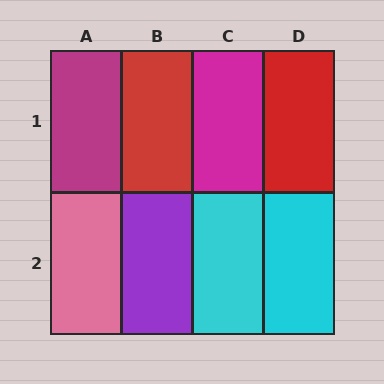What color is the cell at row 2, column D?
Cyan.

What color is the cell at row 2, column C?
Cyan.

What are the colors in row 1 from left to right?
Magenta, red, magenta, red.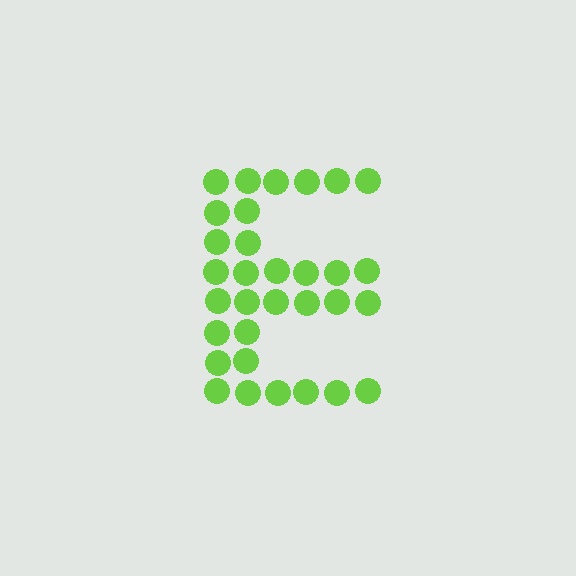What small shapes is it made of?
It is made of small circles.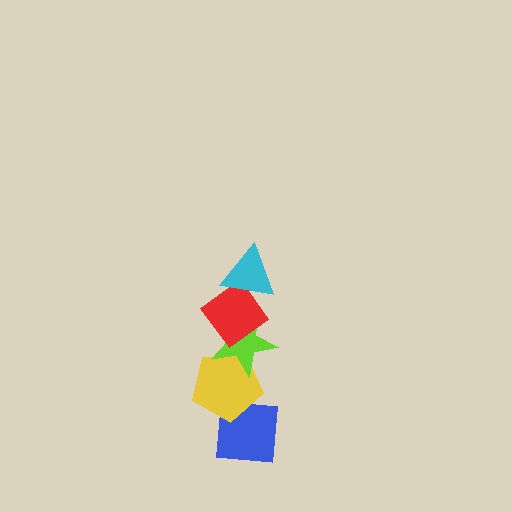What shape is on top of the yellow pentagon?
The lime star is on top of the yellow pentagon.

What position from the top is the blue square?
The blue square is 5th from the top.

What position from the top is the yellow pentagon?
The yellow pentagon is 4th from the top.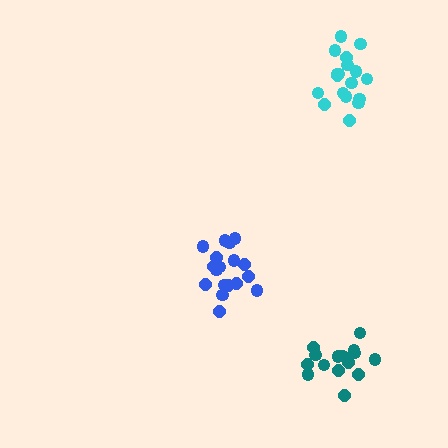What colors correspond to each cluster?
The clusters are colored: blue, teal, cyan.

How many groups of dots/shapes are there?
There are 3 groups.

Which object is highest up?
The cyan cluster is topmost.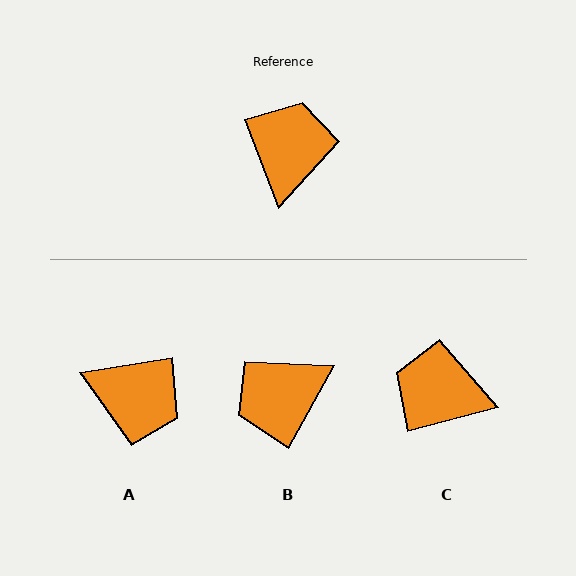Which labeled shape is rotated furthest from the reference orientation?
B, about 130 degrees away.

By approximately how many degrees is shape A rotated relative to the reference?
Approximately 102 degrees clockwise.